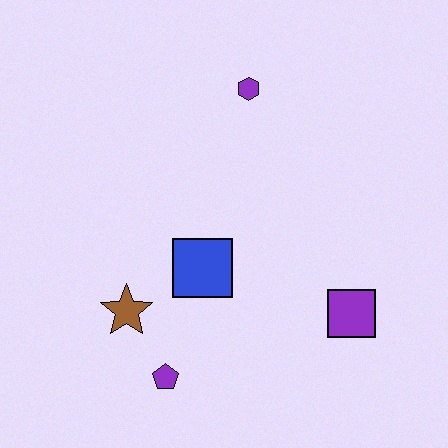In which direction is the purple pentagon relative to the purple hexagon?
The purple pentagon is below the purple hexagon.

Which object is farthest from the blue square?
The purple hexagon is farthest from the blue square.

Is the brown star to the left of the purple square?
Yes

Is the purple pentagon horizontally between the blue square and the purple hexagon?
No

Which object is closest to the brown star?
The purple pentagon is closest to the brown star.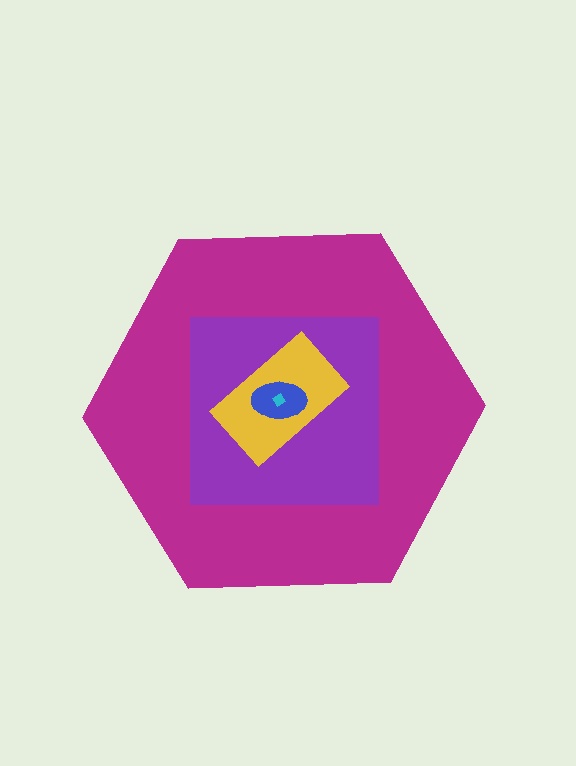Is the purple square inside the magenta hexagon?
Yes.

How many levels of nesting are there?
5.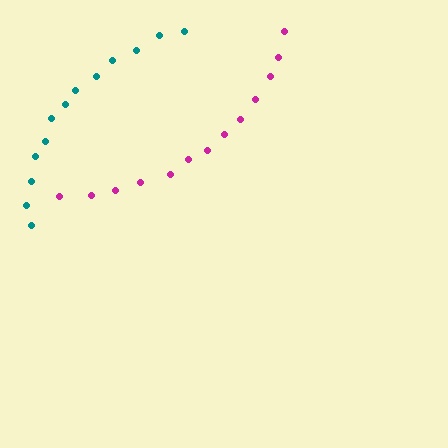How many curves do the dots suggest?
There are 2 distinct paths.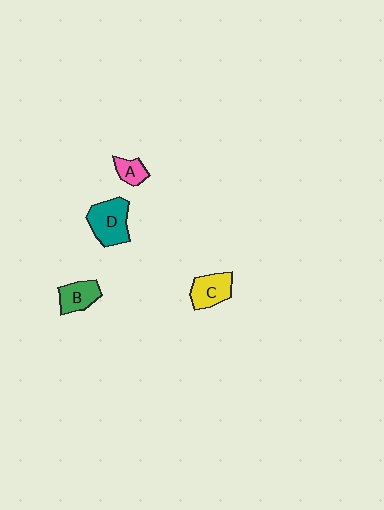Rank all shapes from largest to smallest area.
From largest to smallest: D (teal), C (yellow), B (green), A (pink).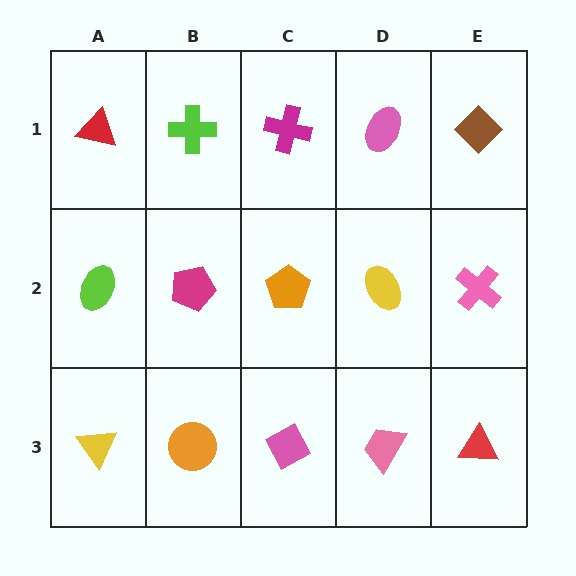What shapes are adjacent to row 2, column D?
A pink ellipse (row 1, column D), a pink trapezoid (row 3, column D), an orange pentagon (row 2, column C), a pink cross (row 2, column E).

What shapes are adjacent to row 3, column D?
A yellow ellipse (row 2, column D), a pink diamond (row 3, column C), a red triangle (row 3, column E).